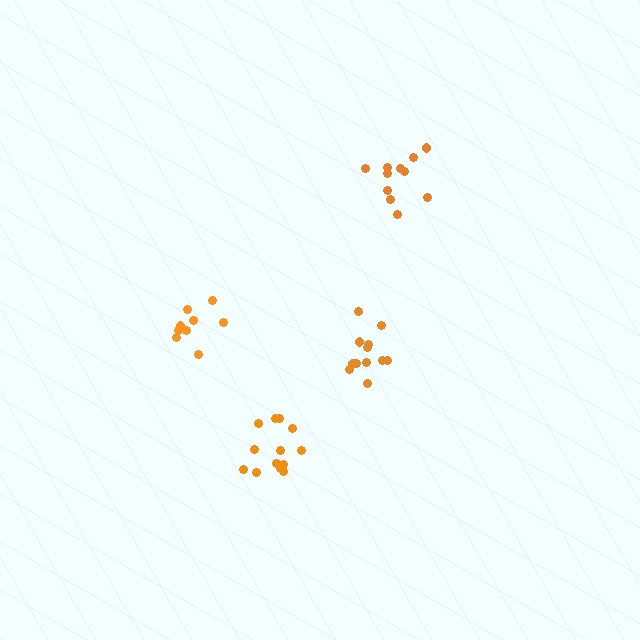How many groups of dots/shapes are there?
There are 4 groups.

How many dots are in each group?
Group 1: 12 dots, Group 2: 9 dots, Group 3: 11 dots, Group 4: 13 dots (45 total).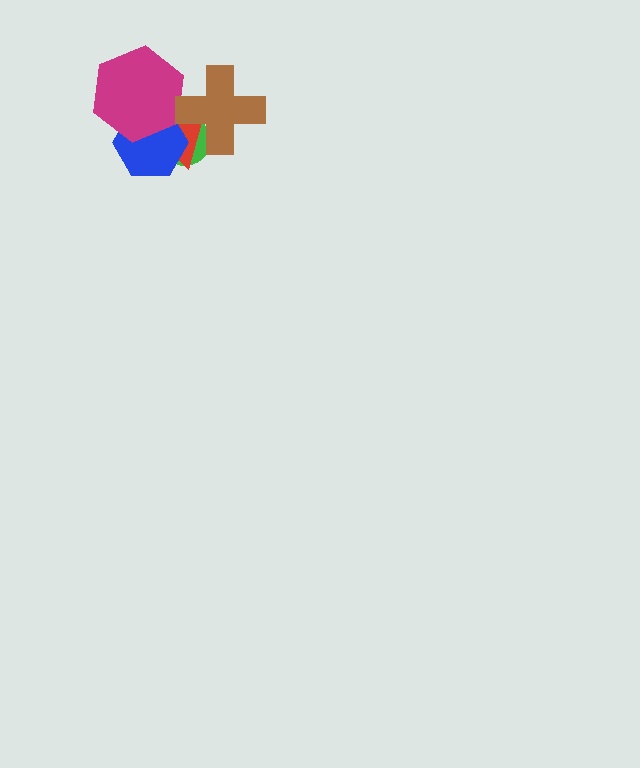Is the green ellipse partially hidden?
Yes, it is partially covered by another shape.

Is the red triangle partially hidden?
Yes, it is partially covered by another shape.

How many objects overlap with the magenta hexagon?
4 objects overlap with the magenta hexagon.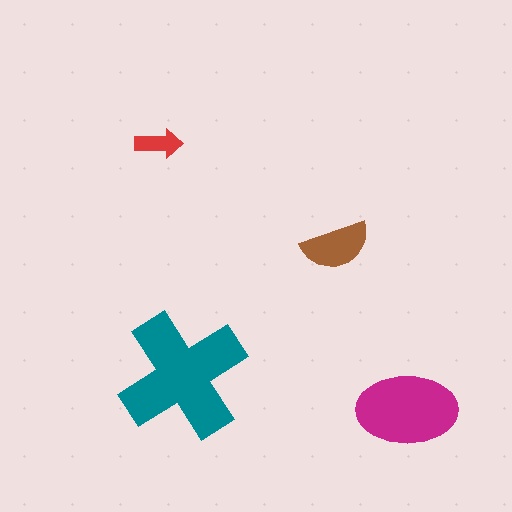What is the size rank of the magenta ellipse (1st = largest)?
2nd.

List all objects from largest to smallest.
The teal cross, the magenta ellipse, the brown semicircle, the red arrow.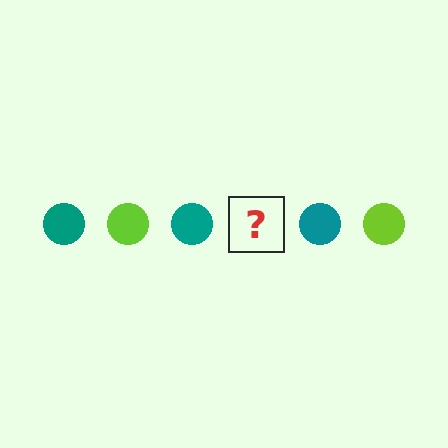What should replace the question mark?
The question mark should be replaced with a lime circle.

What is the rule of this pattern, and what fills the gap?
The rule is that the pattern cycles through teal, lime circles. The gap should be filled with a lime circle.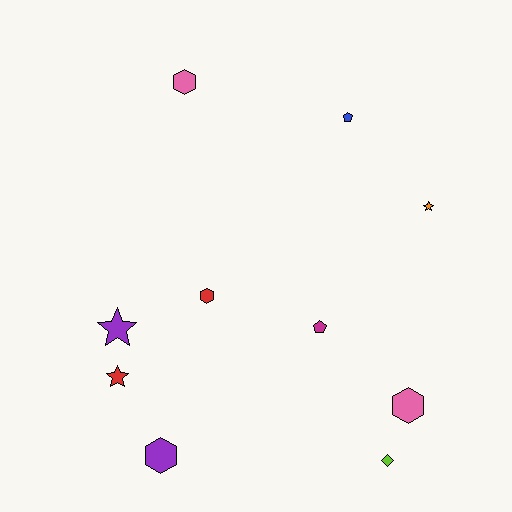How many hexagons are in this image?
There are 4 hexagons.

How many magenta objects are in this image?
There is 1 magenta object.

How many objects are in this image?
There are 10 objects.